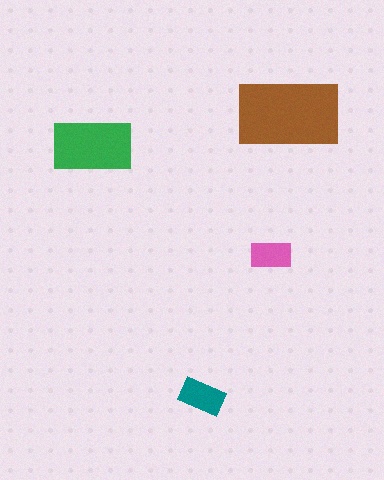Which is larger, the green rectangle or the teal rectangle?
The green one.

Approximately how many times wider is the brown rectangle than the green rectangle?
About 1.5 times wider.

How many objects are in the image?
There are 4 objects in the image.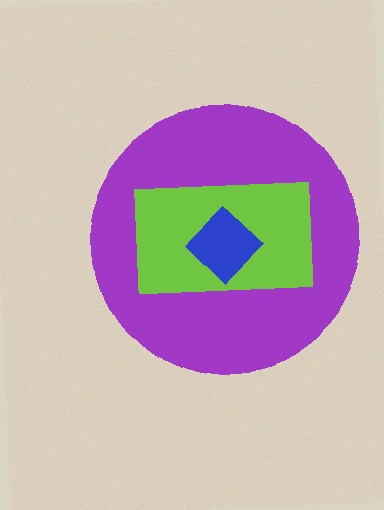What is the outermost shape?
The purple circle.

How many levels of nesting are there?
3.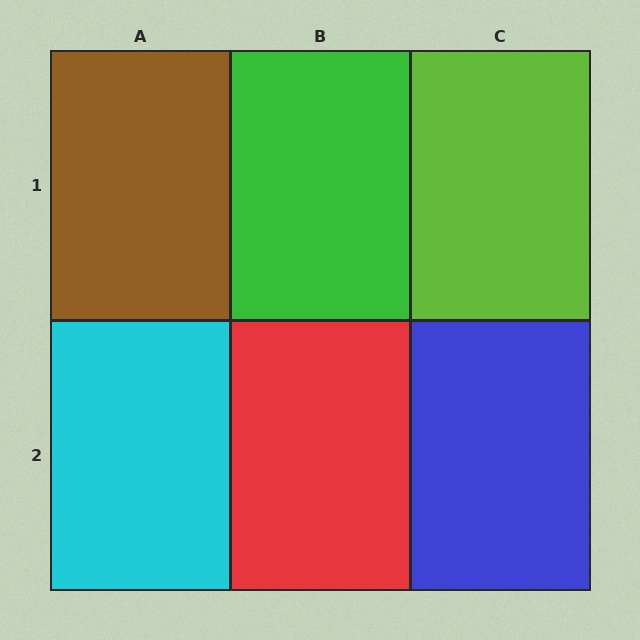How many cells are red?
1 cell is red.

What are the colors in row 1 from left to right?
Brown, green, lime.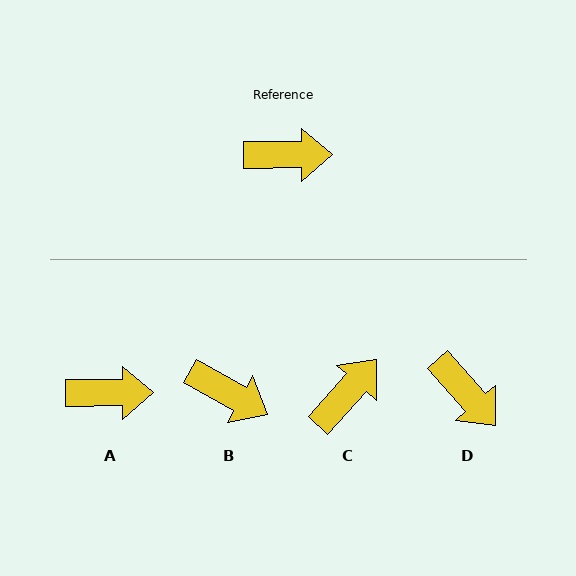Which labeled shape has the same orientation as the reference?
A.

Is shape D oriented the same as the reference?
No, it is off by about 49 degrees.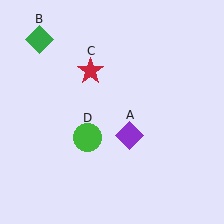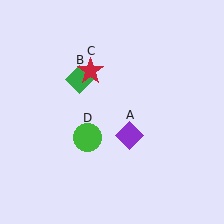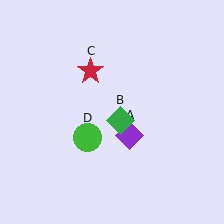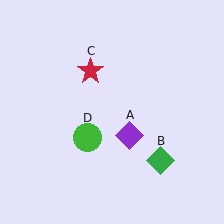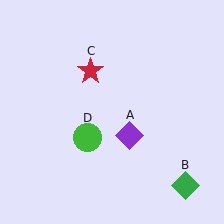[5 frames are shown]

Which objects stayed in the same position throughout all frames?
Purple diamond (object A) and red star (object C) and green circle (object D) remained stationary.